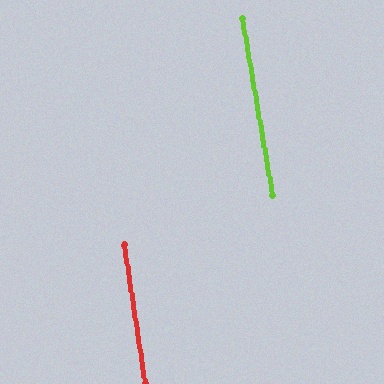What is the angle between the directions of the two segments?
Approximately 2 degrees.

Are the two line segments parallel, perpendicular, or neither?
Parallel — their directions differ by only 1.5°.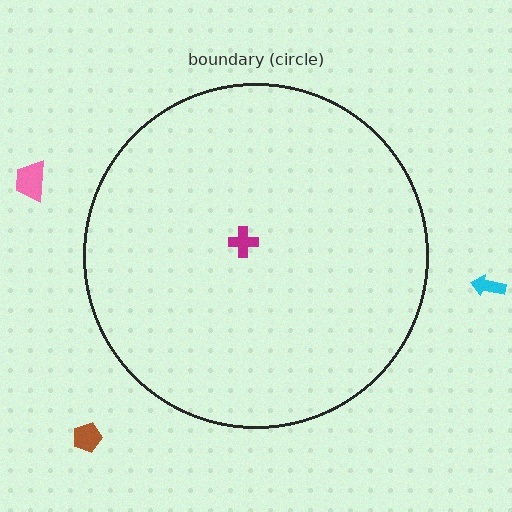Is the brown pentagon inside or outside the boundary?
Outside.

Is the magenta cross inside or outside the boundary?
Inside.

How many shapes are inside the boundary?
1 inside, 3 outside.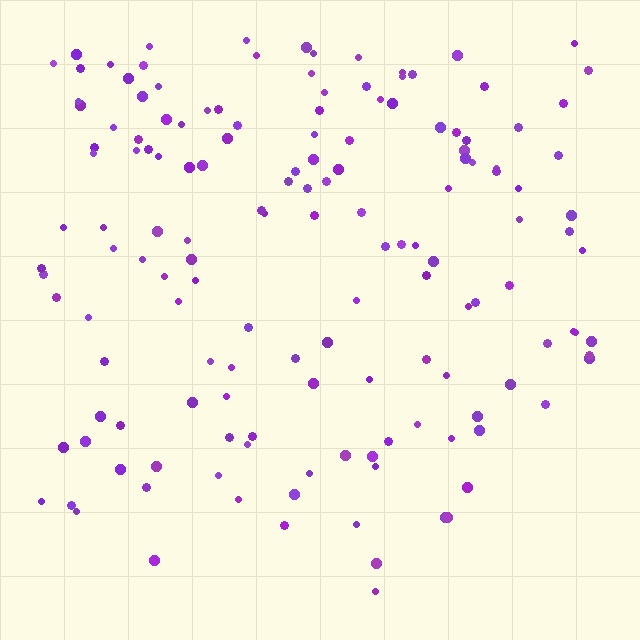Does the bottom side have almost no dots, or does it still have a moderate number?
Still a moderate number, just noticeably fewer than the top.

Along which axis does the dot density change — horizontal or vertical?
Vertical.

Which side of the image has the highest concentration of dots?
The top.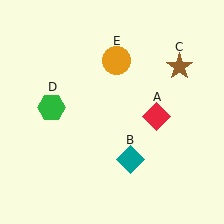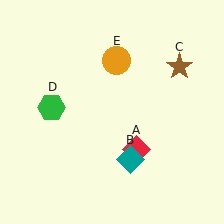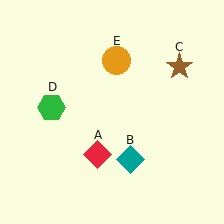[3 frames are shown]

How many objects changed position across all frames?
1 object changed position: red diamond (object A).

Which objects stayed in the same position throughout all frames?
Teal diamond (object B) and brown star (object C) and green hexagon (object D) and orange circle (object E) remained stationary.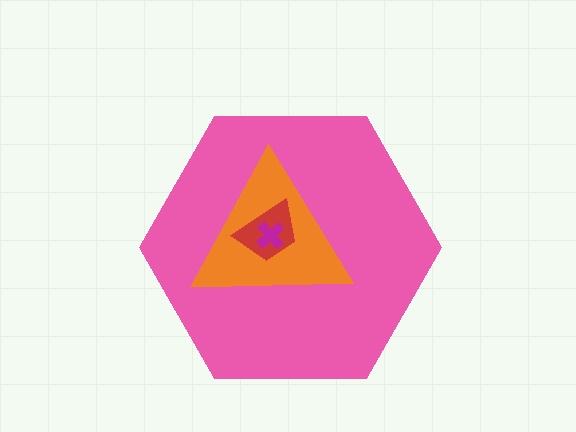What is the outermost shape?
The pink hexagon.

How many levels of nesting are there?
4.